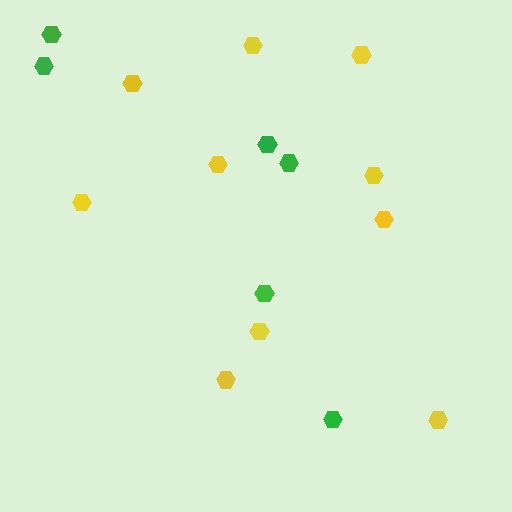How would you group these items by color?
There are 2 groups: one group of yellow hexagons (10) and one group of green hexagons (6).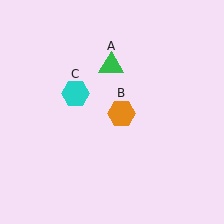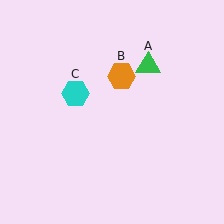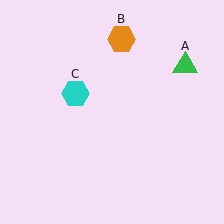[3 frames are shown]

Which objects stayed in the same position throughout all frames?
Cyan hexagon (object C) remained stationary.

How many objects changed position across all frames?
2 objects changed position: green triangle (object A), orange hexagon (object B).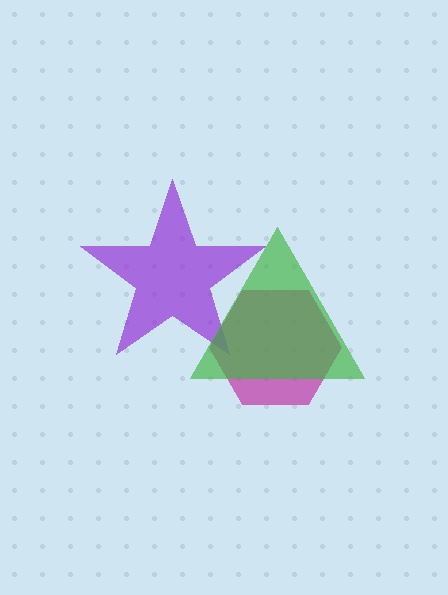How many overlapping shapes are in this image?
There are 3 overlapping shapes in the image.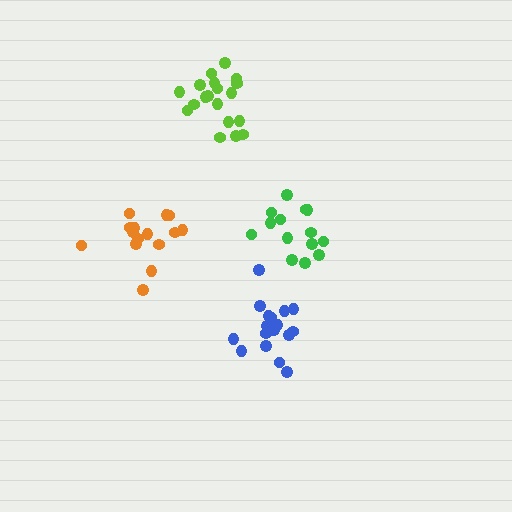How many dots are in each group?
Group 1: 17 dots, Group 2: 14 dots, Group 3: 15 dots, Group 4: 19 dots (65 total).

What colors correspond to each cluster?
The clusters are colored: blue, green, orange, lime.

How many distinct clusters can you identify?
There are 4 distinct clusters.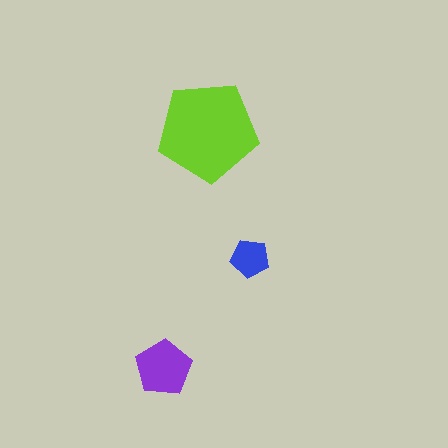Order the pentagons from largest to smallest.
the lime one, the purple one, the blue one.